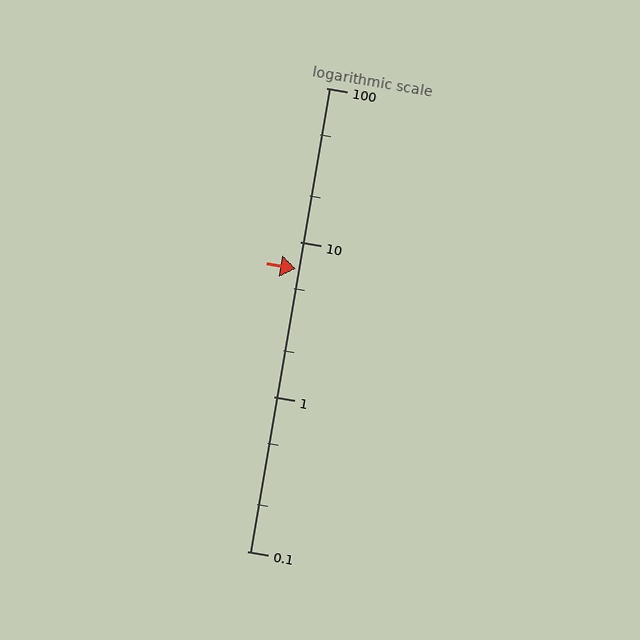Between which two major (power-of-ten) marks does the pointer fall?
The pointer is between 1 and 10.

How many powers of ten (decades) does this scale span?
The scale spans 3 decades, from 0.1 to 100.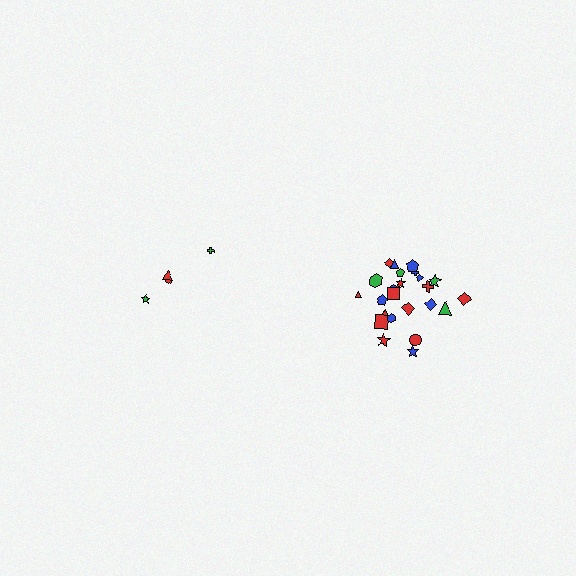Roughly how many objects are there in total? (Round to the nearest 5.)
Roughly 30 objects in total.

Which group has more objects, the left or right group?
The right group.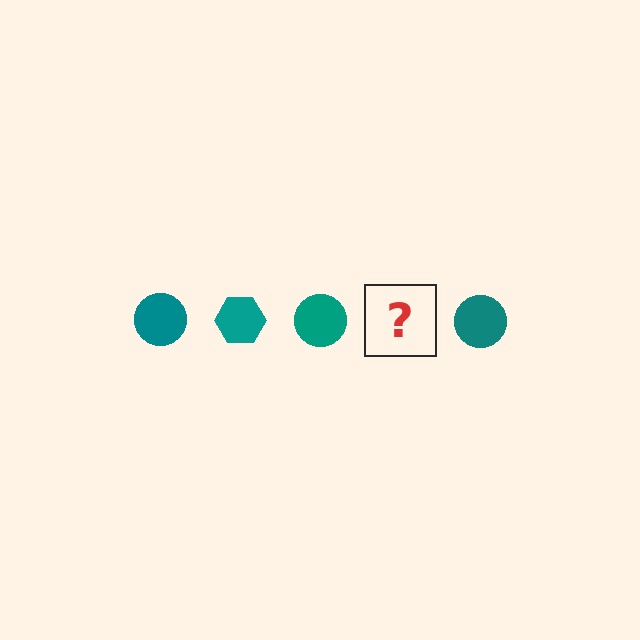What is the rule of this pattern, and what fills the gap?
The rule is that the pattern cycles through circle, hexagon shapes in teal. The gap should be filled with a teal hexagon.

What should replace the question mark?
The question mark should be replaced with a teal hexagon.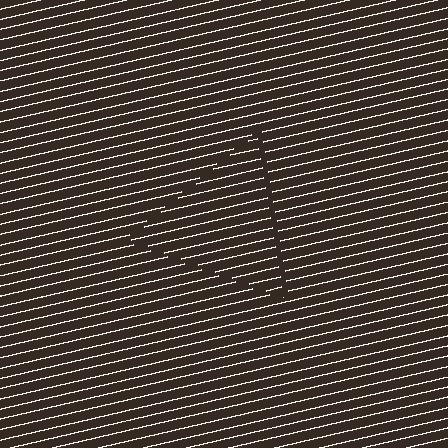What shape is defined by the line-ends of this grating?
An illusory triangle. The interior of the shape contains the same grating, shifted by half a period — the contour is defined by the phase discontinuity where line-ends from the inner and outer gratings abut.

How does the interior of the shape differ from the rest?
The interior of the shape contains the same grating, shifted by half a period — the contour is defined by the phase discontinuity where line-ends from the inner and outer gratings abut.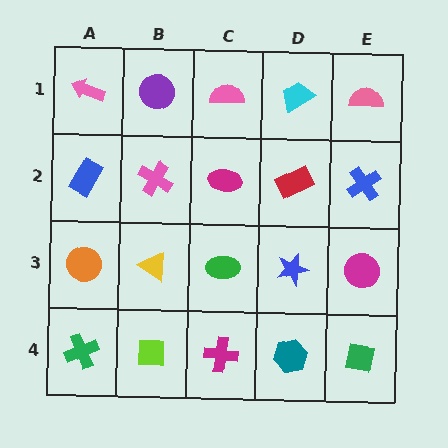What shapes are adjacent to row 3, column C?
A magenta ellipse (row 2, column C), a magenta cross (row 4, column C), a yellow triangle (row 3, column B), a blue star (row 3, column D).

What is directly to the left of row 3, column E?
A blue star.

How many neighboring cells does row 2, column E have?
3.